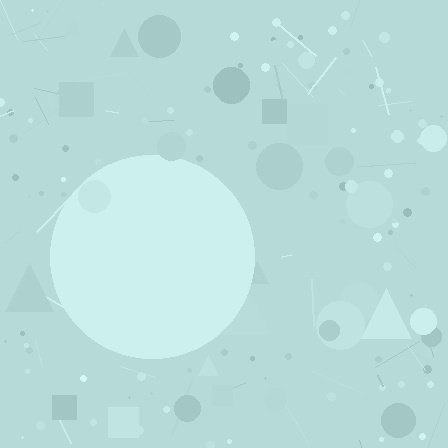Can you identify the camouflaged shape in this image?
The camouflaged shape is a circle.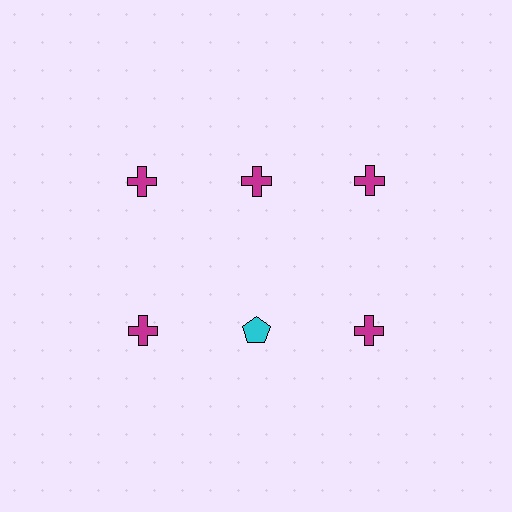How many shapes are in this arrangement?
There are 6 shapes arranged in a grid pattern.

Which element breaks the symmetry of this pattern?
The cyan pentagon in the second row, second from left column breaks the symmetry. All other shapes are magenta crosses.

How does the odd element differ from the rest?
It differs in both color (cyan instead of magenta) and shape (pentagon instead of cross).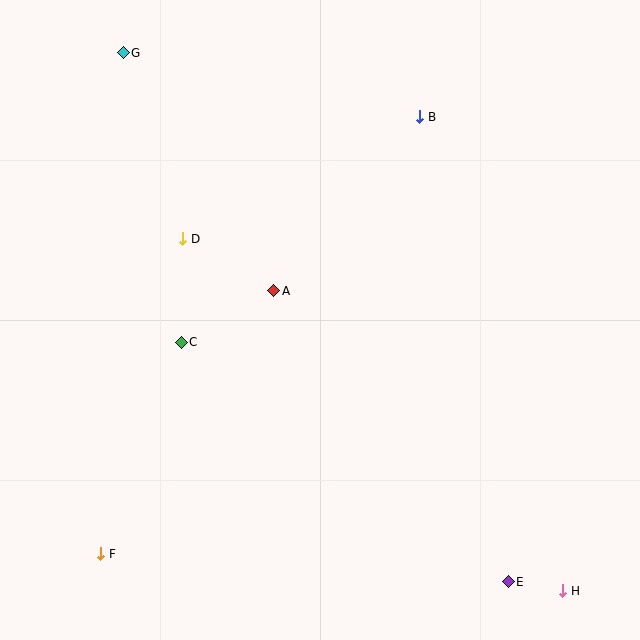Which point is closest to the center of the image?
Point A at (274, 291) is closest to the center.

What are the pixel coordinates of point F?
Point F is at (101, 554).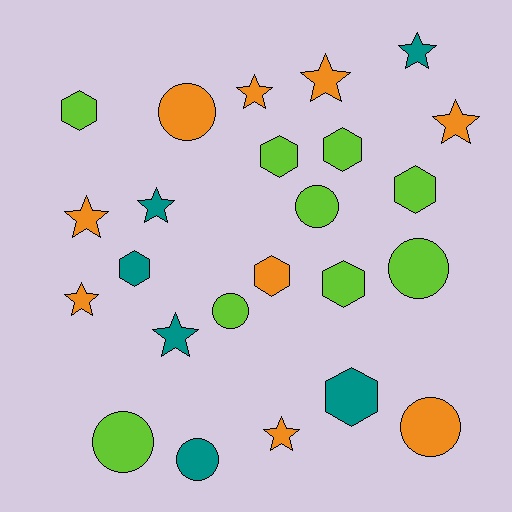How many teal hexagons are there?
There are 2 teal hexagons.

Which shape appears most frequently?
Star, with 9 objects.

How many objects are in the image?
There are 24 objects.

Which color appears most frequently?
Lime, with 9 objects.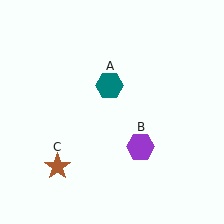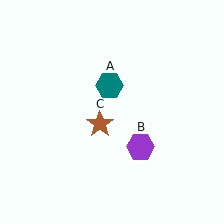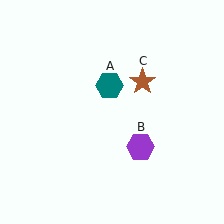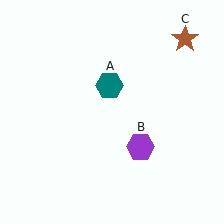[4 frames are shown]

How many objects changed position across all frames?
1 object changed position: brown star (object C).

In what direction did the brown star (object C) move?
The brown star (object C) moved up and to the right.